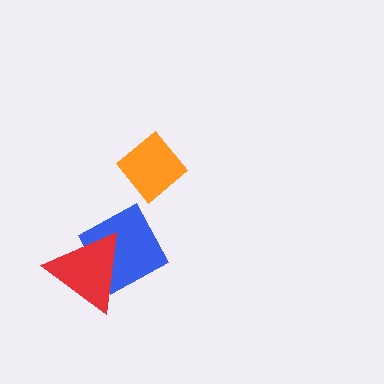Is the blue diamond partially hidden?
Yes, it is partially covered by another shape.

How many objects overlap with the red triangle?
1 object overlaps with the red triangle.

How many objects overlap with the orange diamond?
0 objects overlap with the orange diamond.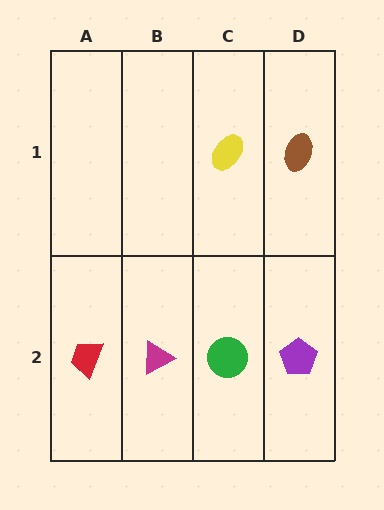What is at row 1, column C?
A yellow ellipse.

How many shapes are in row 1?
2 shapes.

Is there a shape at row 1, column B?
No, that cell is empty.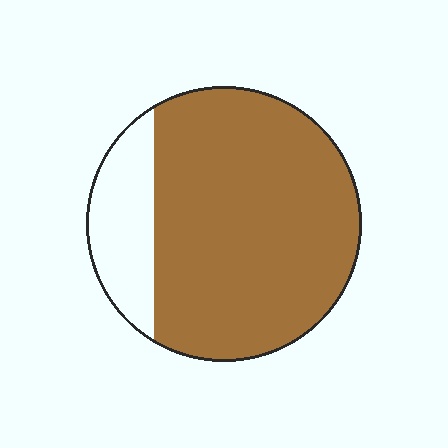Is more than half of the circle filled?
Yes.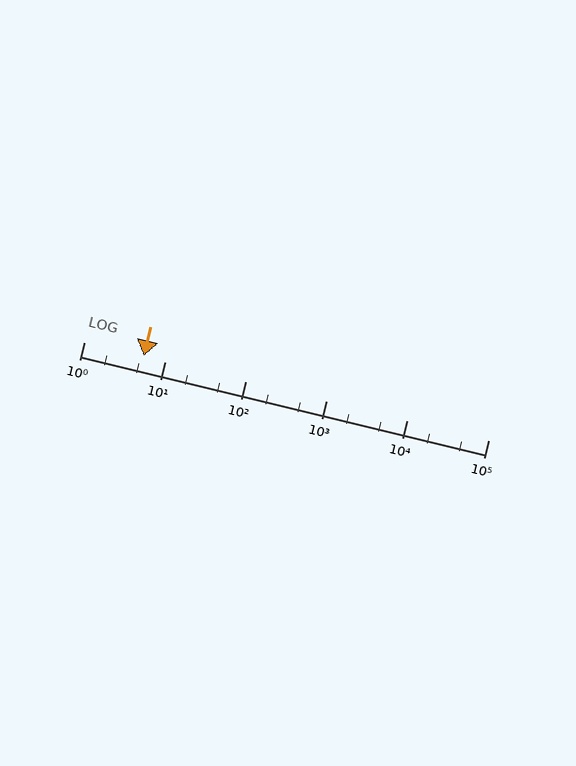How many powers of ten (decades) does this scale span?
The scale spans 5 decades, from 1 to 100000.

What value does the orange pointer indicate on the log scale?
The pointer indicates approximately 5.5.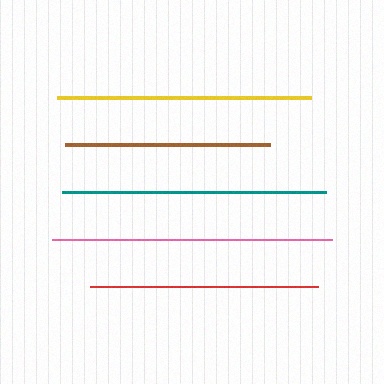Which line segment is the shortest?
The brown line is the shortest at approximately 205 pixels.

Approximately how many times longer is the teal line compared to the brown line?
The teal line is approximately 1.3 times the length of the brown line.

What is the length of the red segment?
The red segment is approximately 227 pixels long.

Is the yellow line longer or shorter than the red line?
The yellow line is longer than the red line.